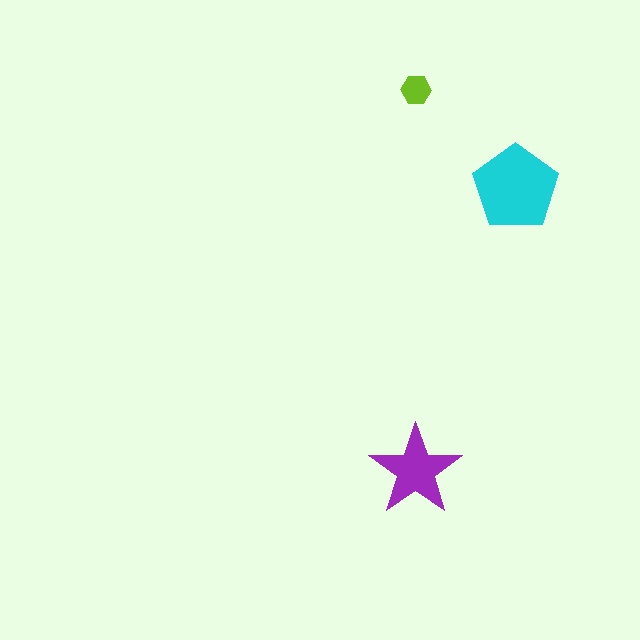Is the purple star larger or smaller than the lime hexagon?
Larger.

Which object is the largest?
The cyan pentagon.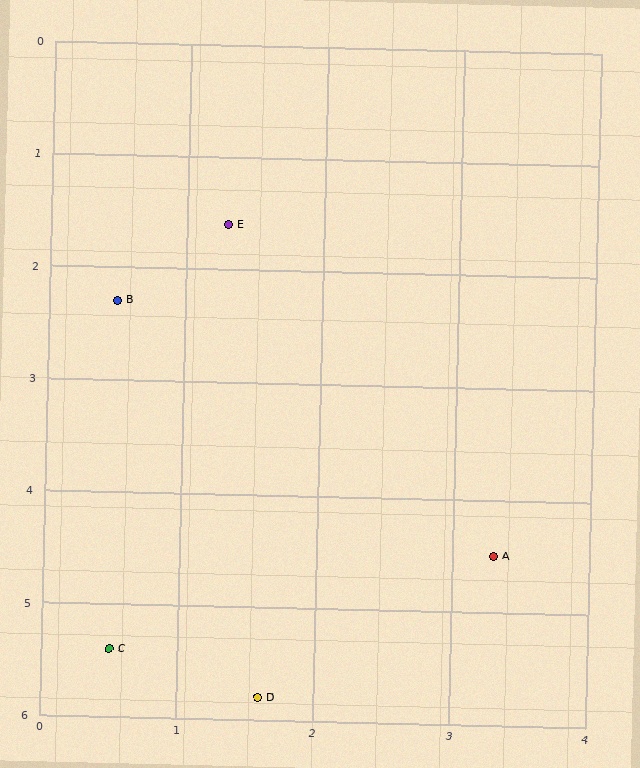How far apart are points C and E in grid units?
Points C and E are about 3.9 grid units apart.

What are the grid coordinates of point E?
Point E is at approximately (1.3, 1.6).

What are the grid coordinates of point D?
Point D is at approximately (1.6, 5.8).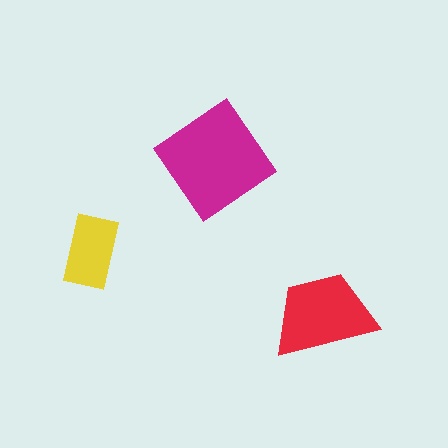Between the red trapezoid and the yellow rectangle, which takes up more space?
The red trapezoid.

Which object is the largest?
The magenta diamond.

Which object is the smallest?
The yellow rectangle.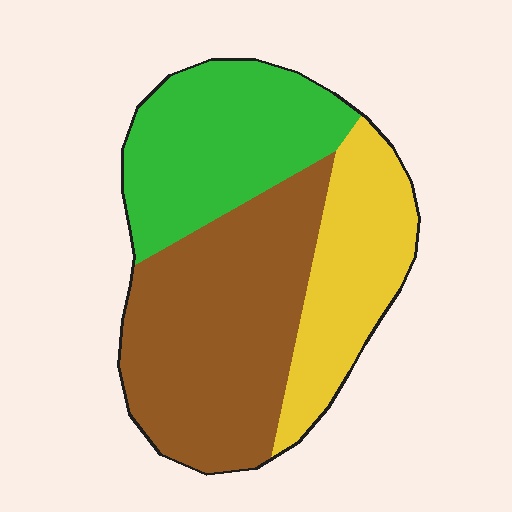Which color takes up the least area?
Yellow, at roughly 25%.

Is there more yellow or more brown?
Brown.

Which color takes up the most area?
Brown, at roughly 45%.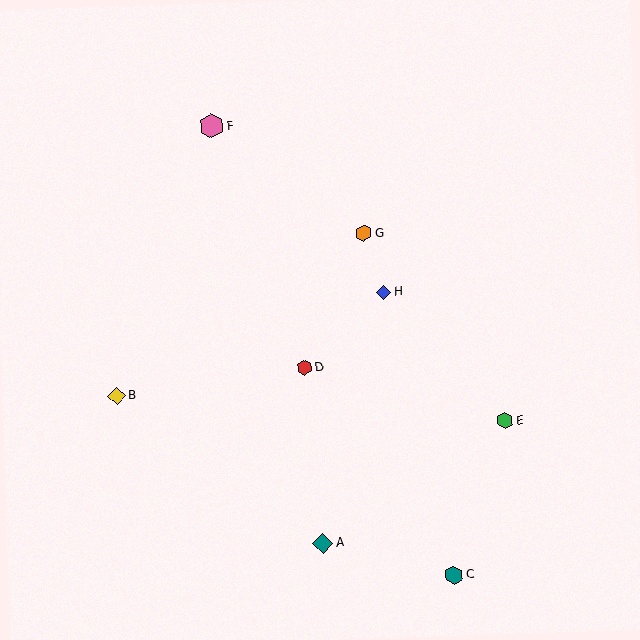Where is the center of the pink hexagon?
The center of the pink hexagon is at (212, 126).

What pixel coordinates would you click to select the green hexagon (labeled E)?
Click at (505, 421) to select the green hexagon E.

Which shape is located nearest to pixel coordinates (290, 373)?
The red hexagon (labeled D) at (304, 368) is nearest to that location.